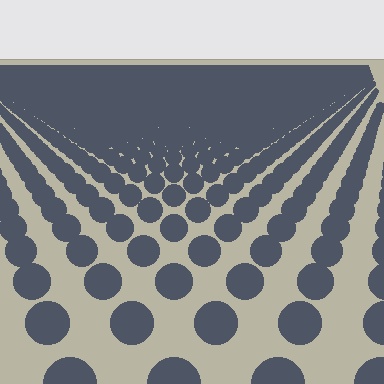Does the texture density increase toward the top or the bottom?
Density increases toward the top.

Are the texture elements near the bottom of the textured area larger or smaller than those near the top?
Larger. Near the bottom, elements are closer to the viewer and appear at a bigger on-screen size.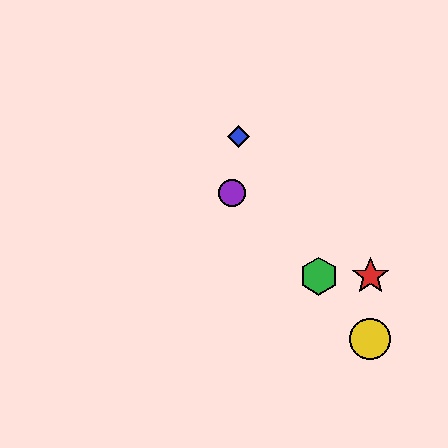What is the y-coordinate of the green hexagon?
The green hexagon is at y≈276.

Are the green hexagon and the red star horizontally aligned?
Yes, both are at y≈276.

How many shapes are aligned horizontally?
2 shapes (the red star, the green hexagon) are aligned horizontally.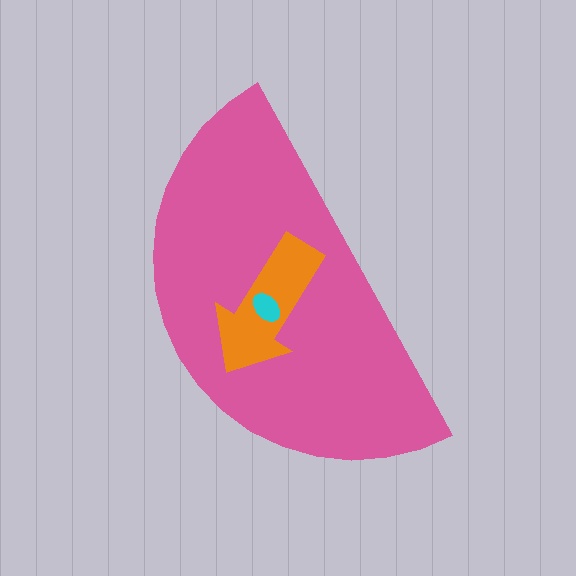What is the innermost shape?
The cyan ellipse.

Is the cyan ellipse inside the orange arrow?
Yes.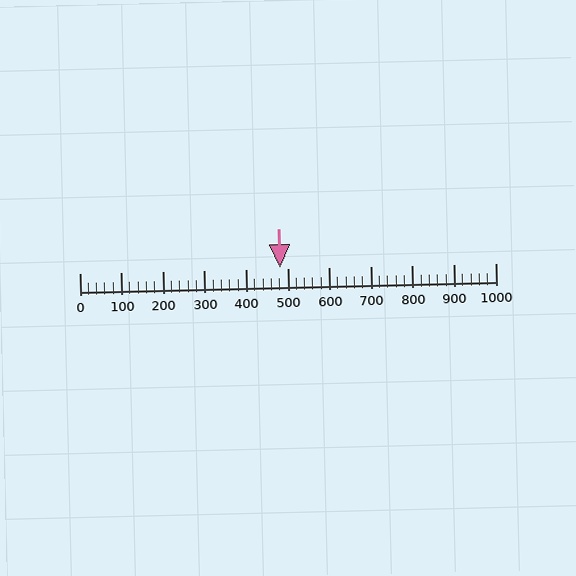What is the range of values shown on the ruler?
The ruler shows values from 0 to 1000.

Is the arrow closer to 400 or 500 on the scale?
The arrow is closer to 500.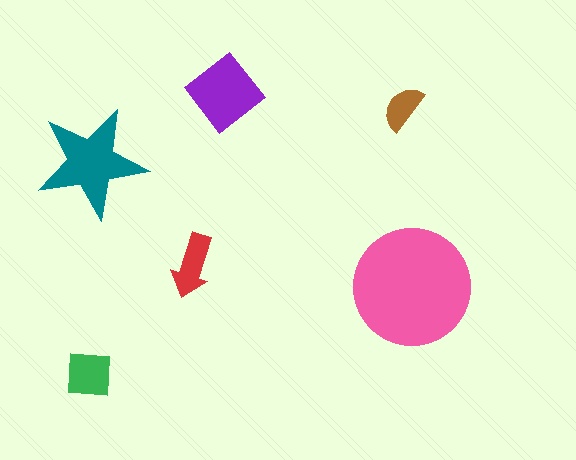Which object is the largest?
The pink circle.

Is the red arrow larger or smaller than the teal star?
Smaller.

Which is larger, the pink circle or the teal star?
The pink circle.